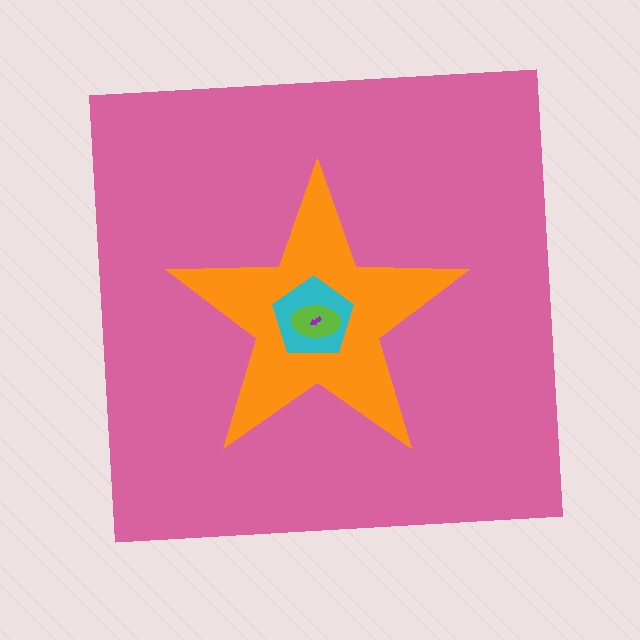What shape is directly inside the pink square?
The orange star.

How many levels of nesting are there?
5.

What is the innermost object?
The purple arrow.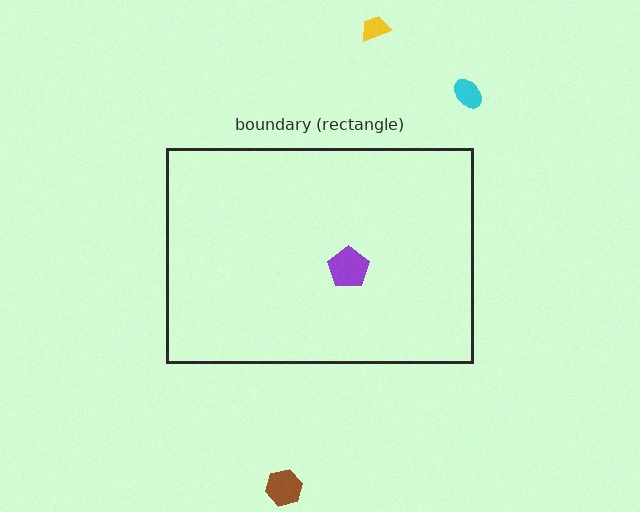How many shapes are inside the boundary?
1 inside, 3 outside.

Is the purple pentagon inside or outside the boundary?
Inside.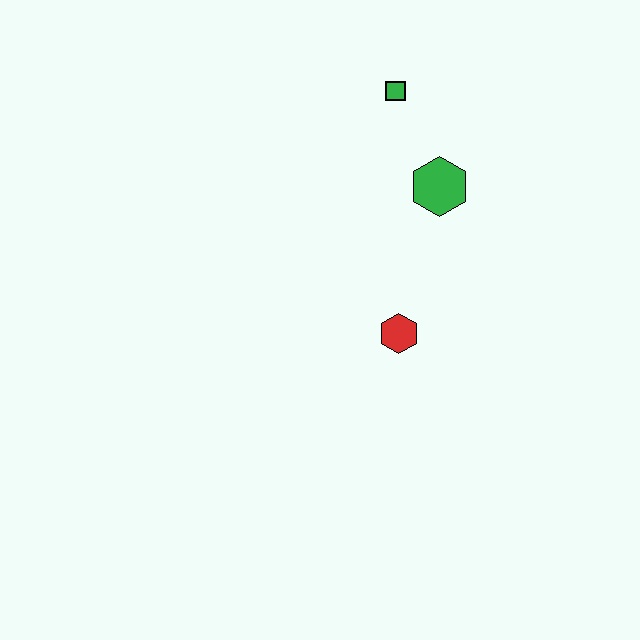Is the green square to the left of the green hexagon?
Yes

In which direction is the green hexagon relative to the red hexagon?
The green hexagon is above the red hexagon.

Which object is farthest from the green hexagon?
The red hexagon is farthest from the green hexagon.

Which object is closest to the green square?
The green hexagon is closest to the green square.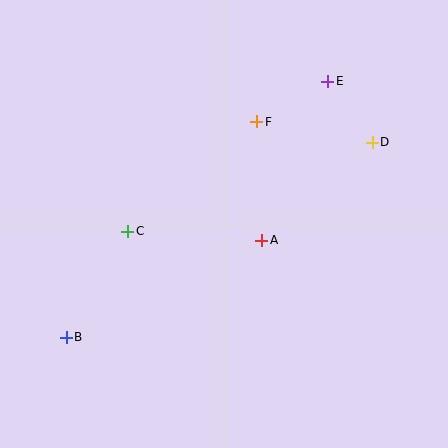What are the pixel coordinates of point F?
Point F is at (257, 122).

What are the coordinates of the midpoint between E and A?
The midpoint between E and A is at (295, 161).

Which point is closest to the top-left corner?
Point C is closest to the top-left corner.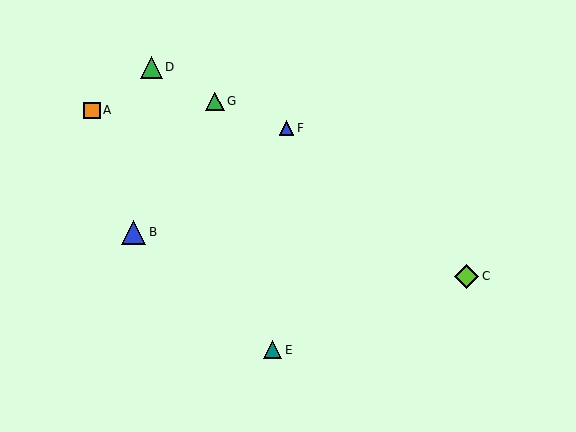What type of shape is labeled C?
Shape C is a lime diamond.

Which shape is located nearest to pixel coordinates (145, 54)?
The green triangle (labeled D) at (151, 67) is nearest to that location.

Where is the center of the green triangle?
The center of the green triangle is at (215, 101).